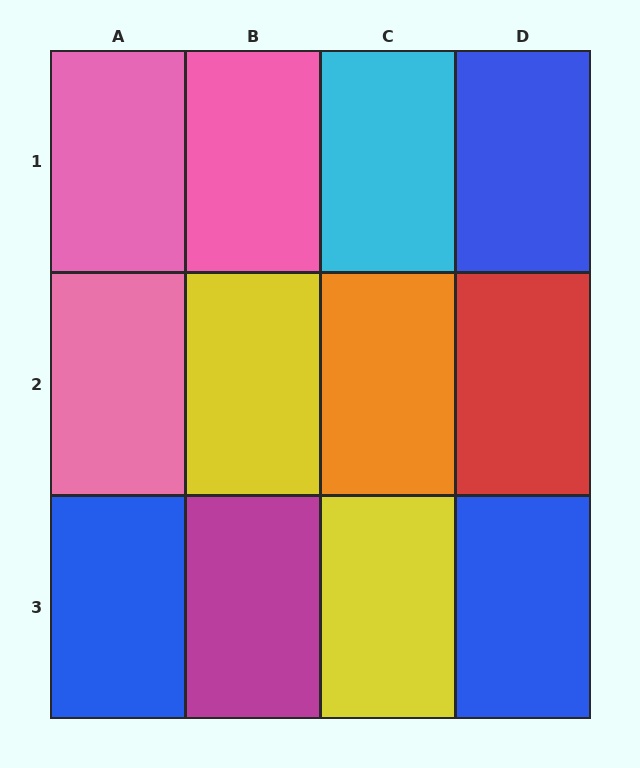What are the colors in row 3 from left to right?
Blue, magenta, yellow, blue.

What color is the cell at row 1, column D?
Blue.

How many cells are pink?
3 cells are pink.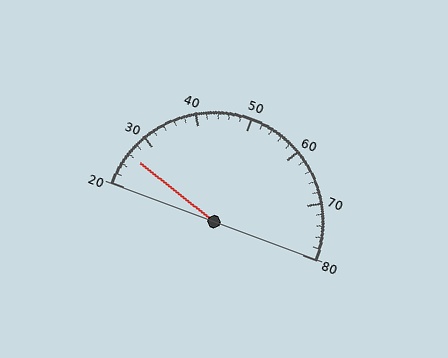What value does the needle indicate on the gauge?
The needle indicates approximately 26.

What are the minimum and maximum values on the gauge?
The gauge ranges from 20 to 80.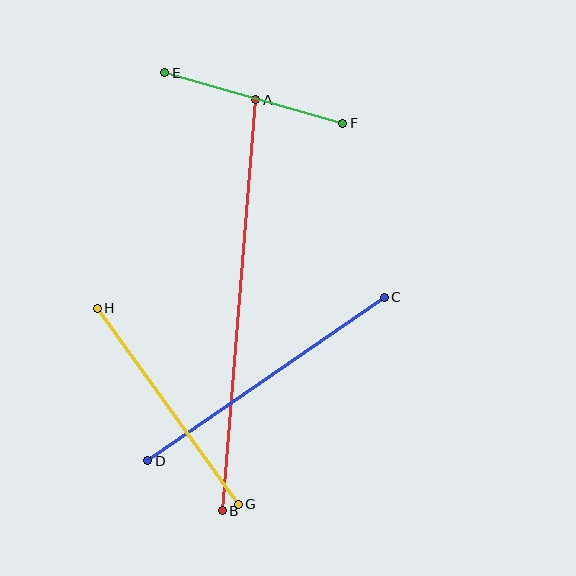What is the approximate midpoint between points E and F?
The midpoint is at approximately (254, 98) pixels.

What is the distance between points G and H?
The distance is approximately 241 pixels.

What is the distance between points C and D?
The distance is approximately 288 pixels.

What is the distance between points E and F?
The distance is approximately 185 pixels.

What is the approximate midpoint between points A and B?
The midpoint is at approximately (239, 305) pixels.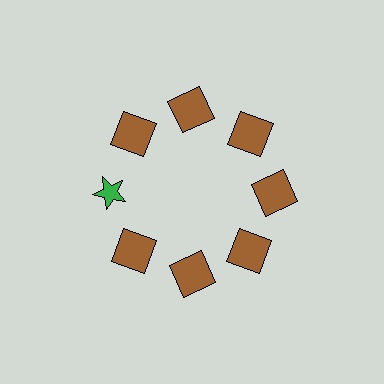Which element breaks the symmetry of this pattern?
The green star at roughly the 9 o'clock position breaks the symmetry. All other shapes are brown squares.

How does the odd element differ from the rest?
It differs in both color (green instead of brown) and shape (star instead of square).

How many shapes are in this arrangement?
There are 8 shapes arranged in a ring pattern.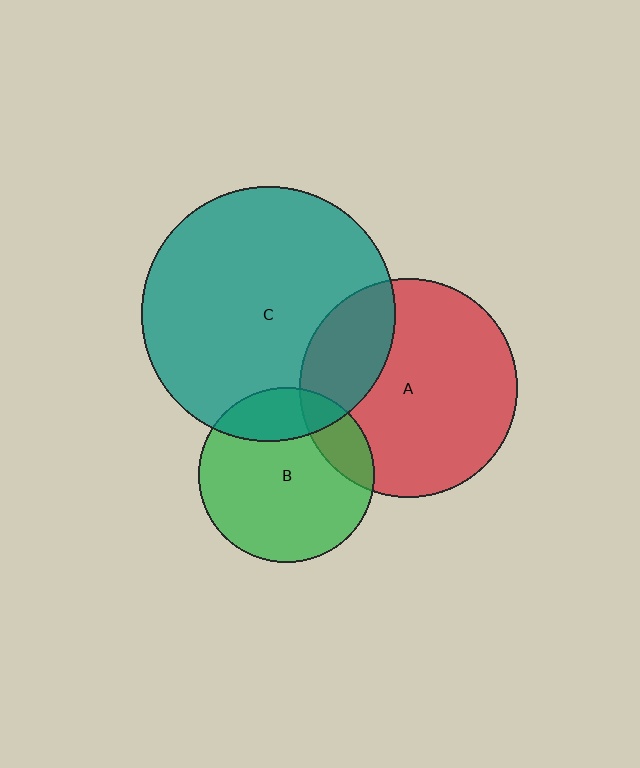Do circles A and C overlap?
Yes.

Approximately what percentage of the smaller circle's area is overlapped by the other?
Approximately 25%.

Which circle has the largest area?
Circle C (teal).